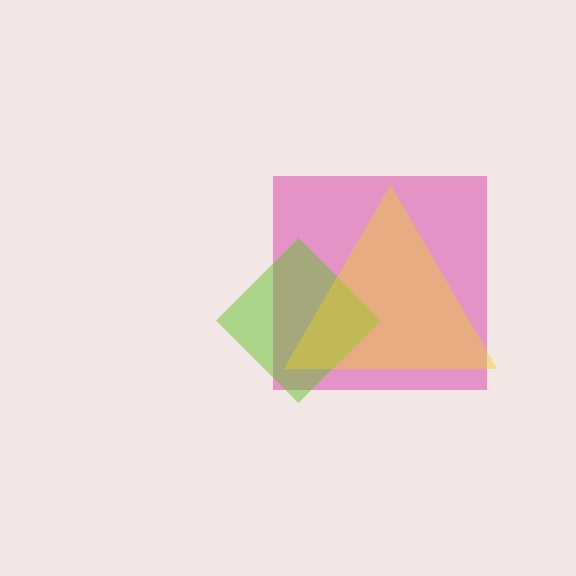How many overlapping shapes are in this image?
There are 3 overlapping shapes in the image.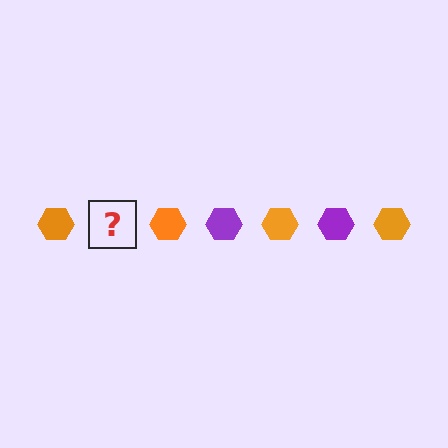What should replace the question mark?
The question mark should be replaced with a purple hexagon.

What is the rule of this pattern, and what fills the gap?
The rule is that the pattern cycles through orange, purple hexagons. The gap should be filled with a purple hexagon.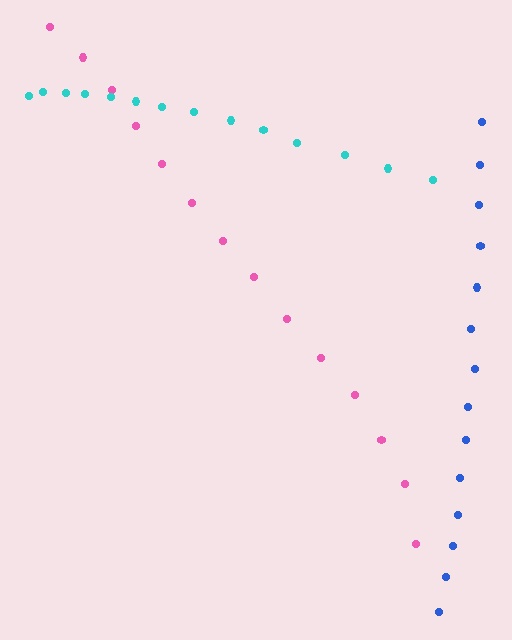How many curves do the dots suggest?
There are 3 distinct paths.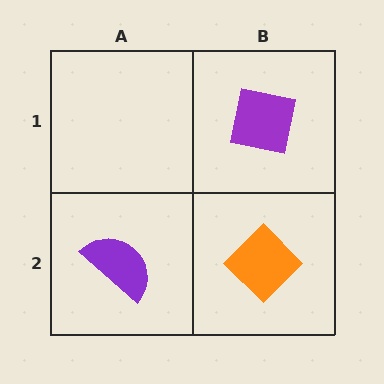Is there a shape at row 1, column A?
No, that cell is empty.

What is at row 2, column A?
A purple semicircle.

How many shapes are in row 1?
1 shape.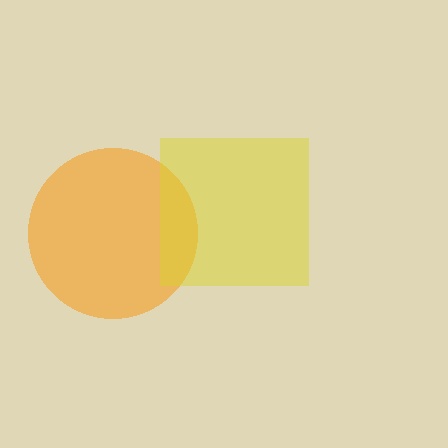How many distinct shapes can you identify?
There are 2 distinct shapes: an orange circle, a yellow square.